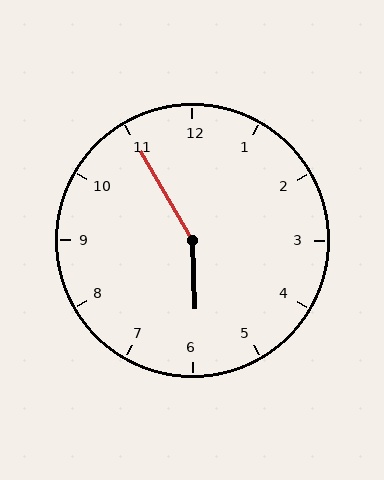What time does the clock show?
5:55.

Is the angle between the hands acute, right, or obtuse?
It is obtuse.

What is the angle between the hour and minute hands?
Approximately 152 degrees.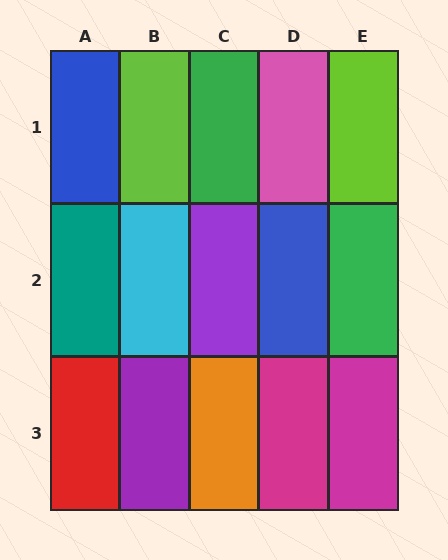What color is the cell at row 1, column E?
Lime.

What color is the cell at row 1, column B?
Lime.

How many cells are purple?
2 cells are purple.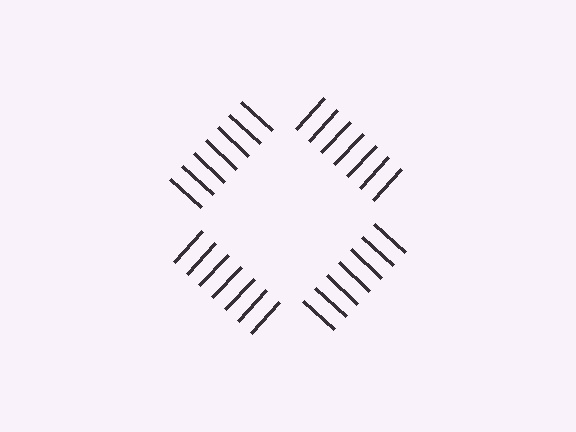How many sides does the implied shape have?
4 sides — the line-ends trace a square.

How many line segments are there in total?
28 — 7 along each of the 4 edges.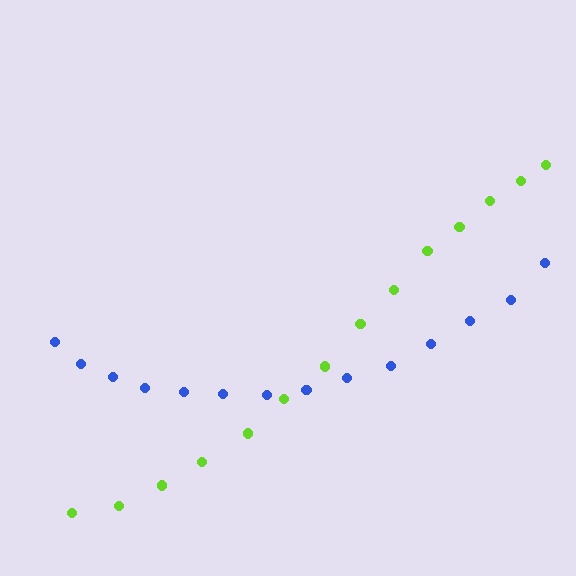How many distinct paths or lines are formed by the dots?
There are 2 distinct paths.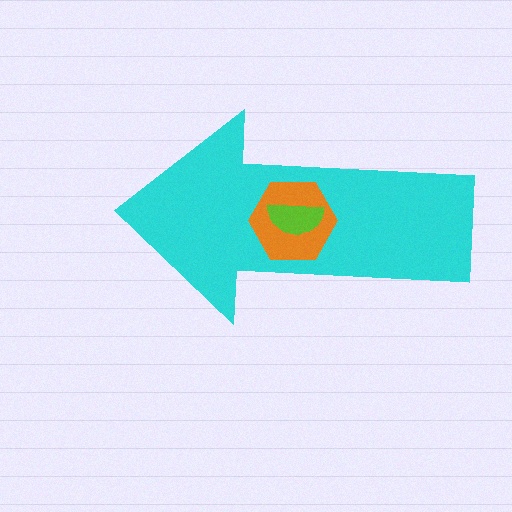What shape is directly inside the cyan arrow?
The orange hexagon.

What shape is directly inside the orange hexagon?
The lime semicircle.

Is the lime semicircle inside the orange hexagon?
Yes.